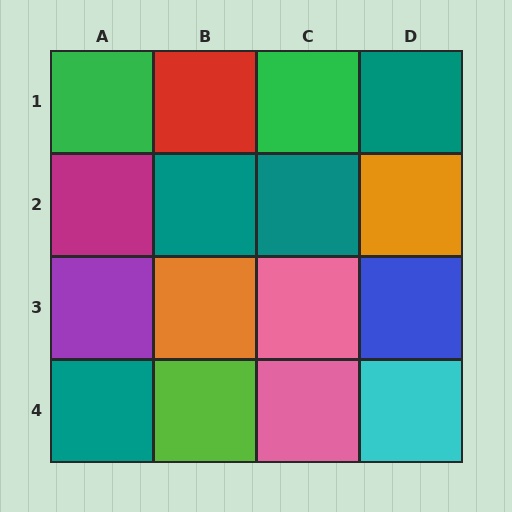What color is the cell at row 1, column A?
Green.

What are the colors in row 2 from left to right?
Magenta, teal, teal, orange.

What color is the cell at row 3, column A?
Purple.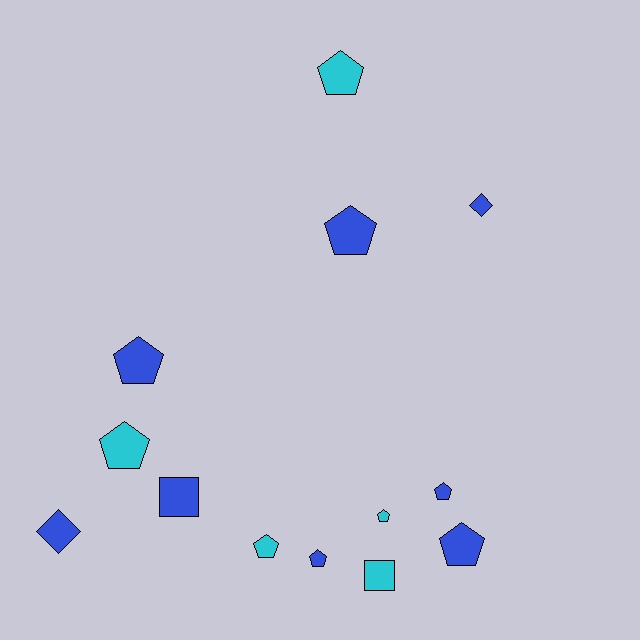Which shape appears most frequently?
Pentagon, with 9 objects.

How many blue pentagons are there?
There are 5 blue pentagons.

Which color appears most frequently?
Blue, with 8 objects.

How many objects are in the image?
There are 13 objects.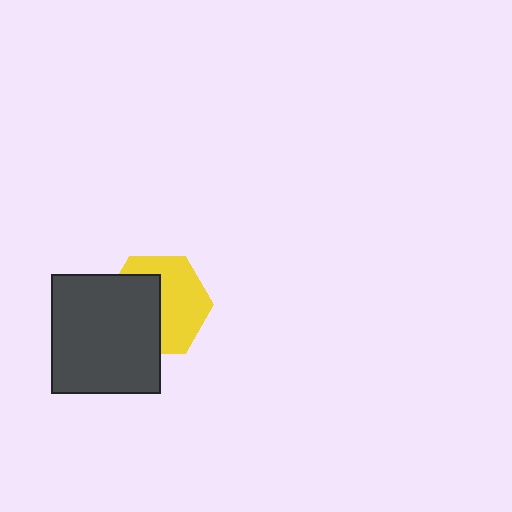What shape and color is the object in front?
The object in front is a dark gray rectangle.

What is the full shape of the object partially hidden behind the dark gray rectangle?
The partially hidden object is a yellow hexagon.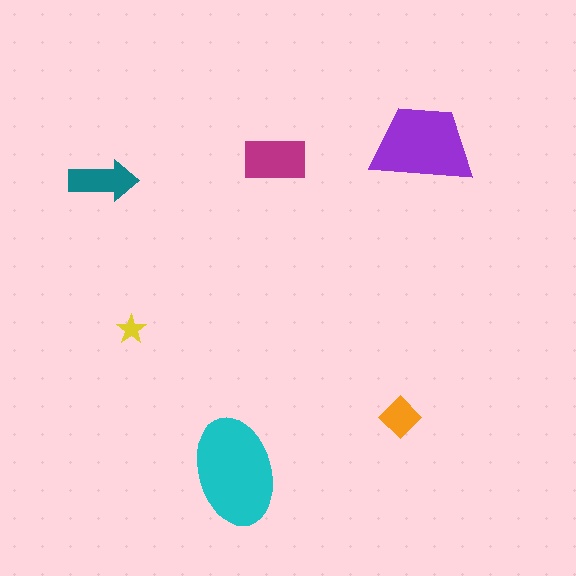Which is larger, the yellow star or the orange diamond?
The orange diamond.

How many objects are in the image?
There are 6 objects in the image.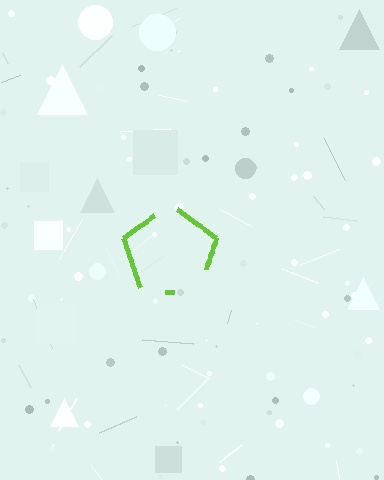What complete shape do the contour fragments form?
The contour fragments form a pentagon.